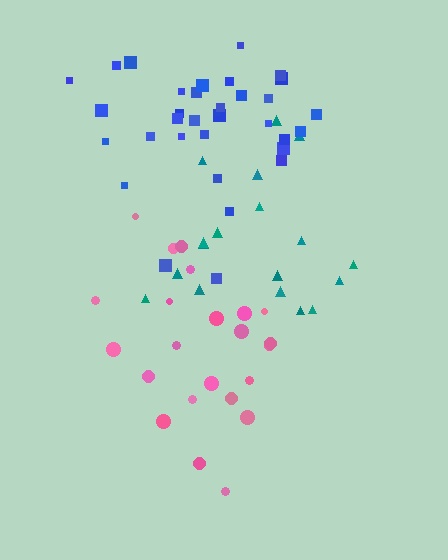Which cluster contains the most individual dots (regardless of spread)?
Blue (34).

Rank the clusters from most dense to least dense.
blue, pink, teal.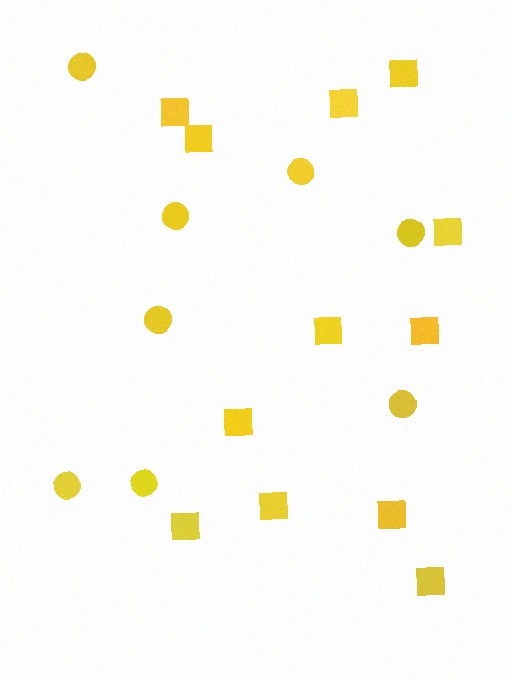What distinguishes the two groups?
There are 2 groups: one group of circles (8) and one group of squares (12).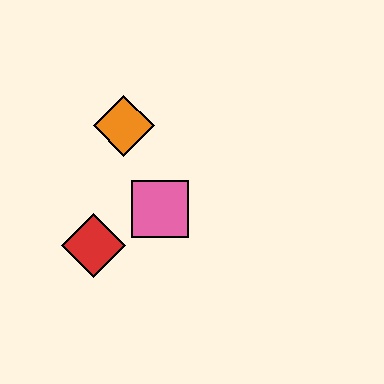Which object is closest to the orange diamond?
The pink square is closest to the orange diamond.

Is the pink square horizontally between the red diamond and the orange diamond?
No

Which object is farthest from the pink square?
The orange diamond is farthest from the pink square.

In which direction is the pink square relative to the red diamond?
The pink square is to the right of the red diamond.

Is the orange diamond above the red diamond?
Yes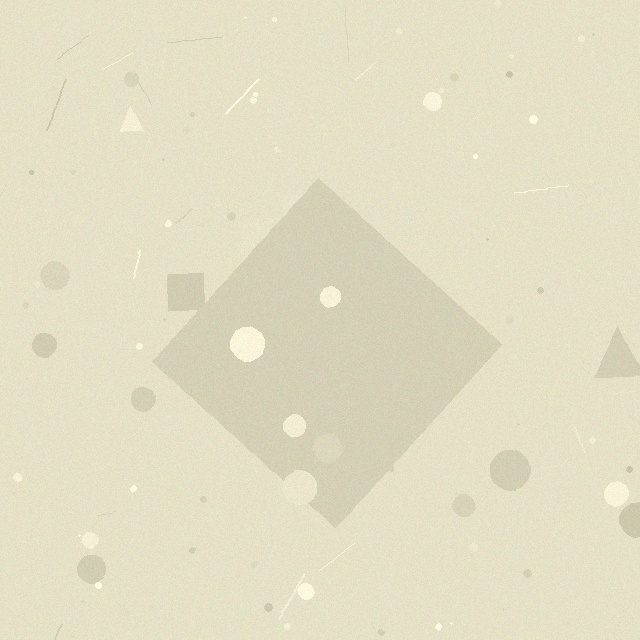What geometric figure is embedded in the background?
A diamond is embedded in the background.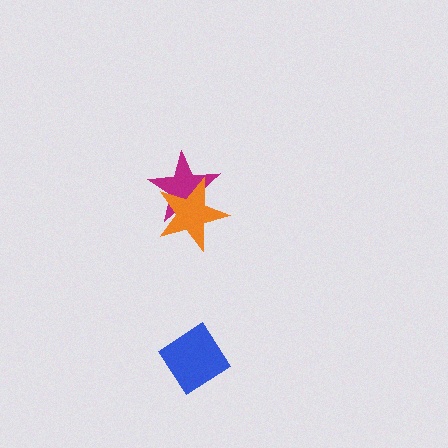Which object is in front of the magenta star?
The orange star is in front of the magenta star.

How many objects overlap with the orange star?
1 object overlaps with the orange star.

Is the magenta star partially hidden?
Yes, it is partially covered by another shape.